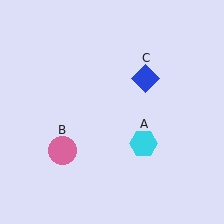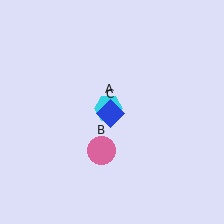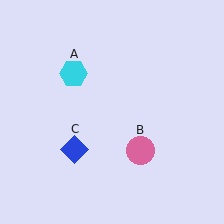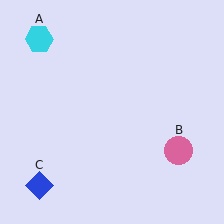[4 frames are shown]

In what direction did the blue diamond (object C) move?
The blue diamond (object C) moved down and to the left.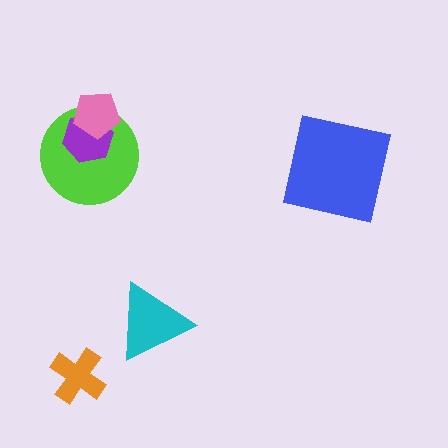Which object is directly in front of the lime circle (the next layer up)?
The purple hexagon is directly in front of the lime circle.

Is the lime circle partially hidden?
Yes, it is partially covered by another shape.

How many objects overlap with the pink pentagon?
2 objects overlap with the pink pentagon.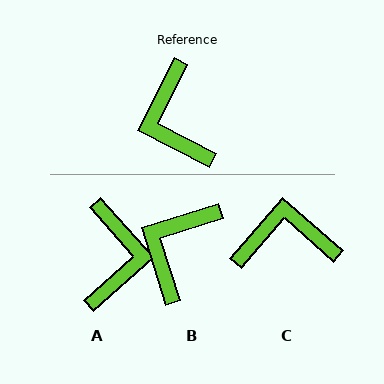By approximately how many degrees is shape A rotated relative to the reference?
Approximately 159 degrees counter-clockwise.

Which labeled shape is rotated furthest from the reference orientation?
A, about 159 degrees away.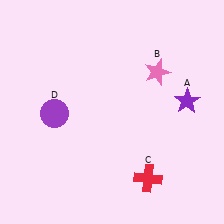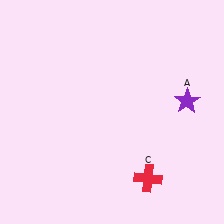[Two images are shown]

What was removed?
The pink star (B), the purple circle (D) were removed in Image 2.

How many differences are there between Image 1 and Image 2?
There are 2 differences between the two images.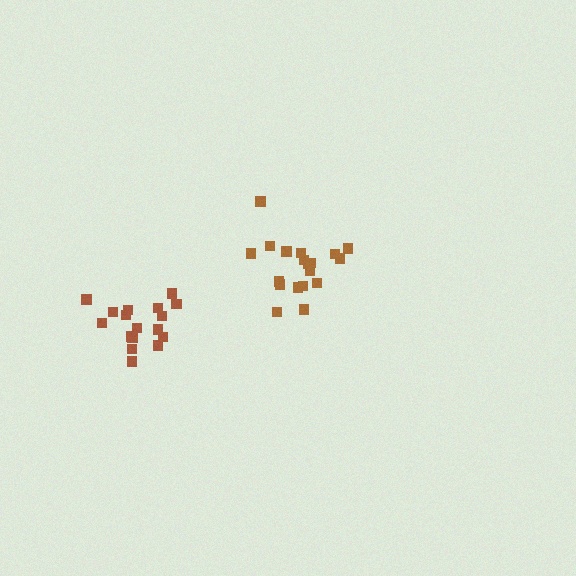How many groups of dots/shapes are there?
There are 2 groups.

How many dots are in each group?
Group 1: 19 dots, Group 2: 17 dots (36 total).